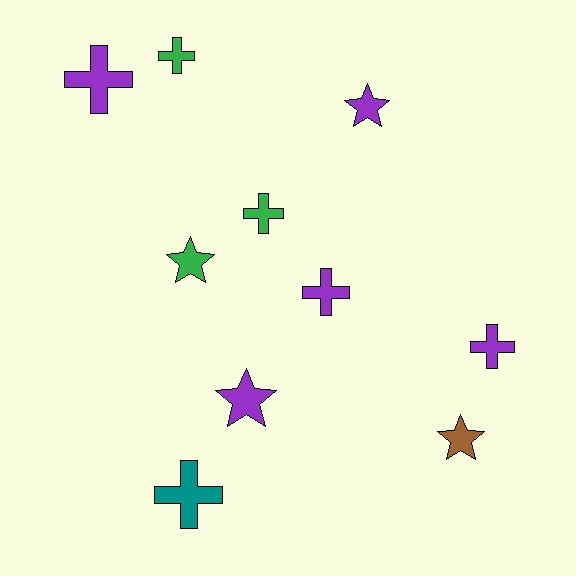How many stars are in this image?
There are 4 stars.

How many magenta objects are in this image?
There are no magenta objects.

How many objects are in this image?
There are 10 objects.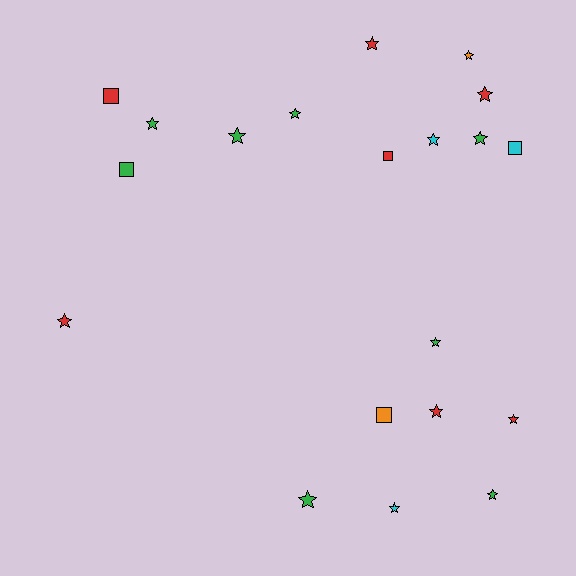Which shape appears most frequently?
Star, with 15 objects.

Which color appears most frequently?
Green, with 8 objects.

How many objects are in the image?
There are 20 objects.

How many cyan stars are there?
There are 2 cyan stars.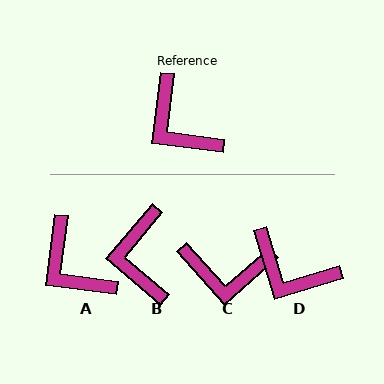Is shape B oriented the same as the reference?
No, it is off by about 33 degrees.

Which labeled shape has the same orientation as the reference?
A.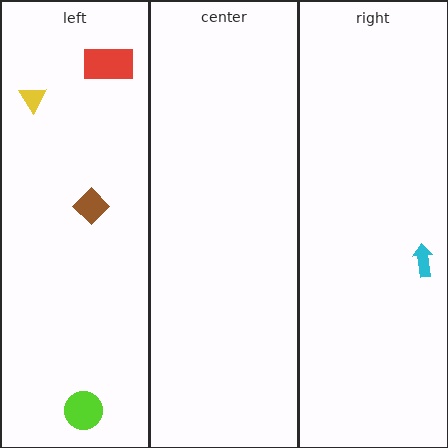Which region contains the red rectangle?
The left region.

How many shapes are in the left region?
4.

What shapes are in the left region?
The yellow triangle, the red rectangle, the brown diamond, the lime circle.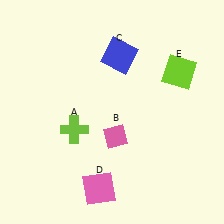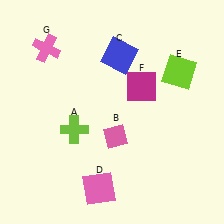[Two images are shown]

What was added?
A magenta square (F), a pink cross (G) were added in Image 2.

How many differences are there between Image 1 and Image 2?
There are 2 differences between the two images.